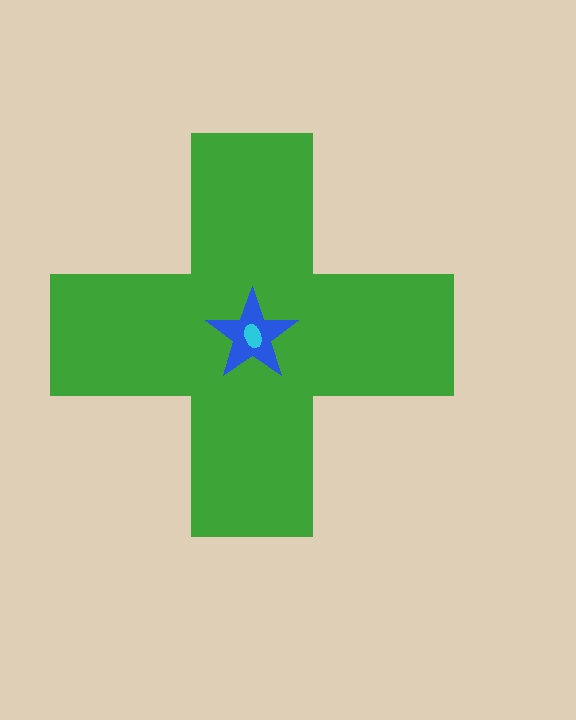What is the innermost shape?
The cyan ellipse.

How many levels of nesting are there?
3.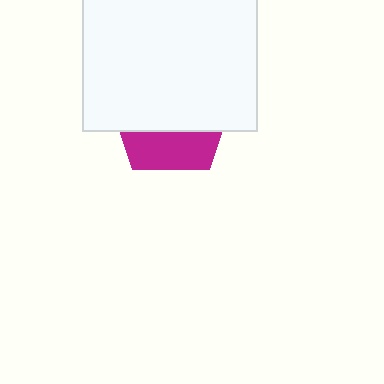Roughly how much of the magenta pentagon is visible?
A small part of it is visible (roughly 33%).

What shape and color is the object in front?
The object in front is a white square.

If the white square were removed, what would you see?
You would see the complete magenta pentagon.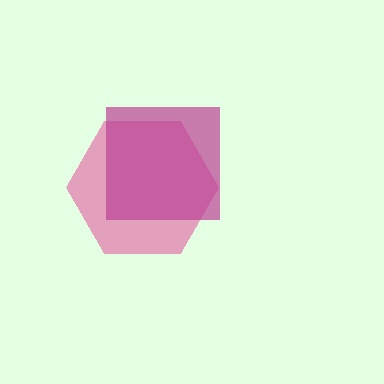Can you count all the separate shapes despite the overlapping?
Yes, there are 2 separate shapes.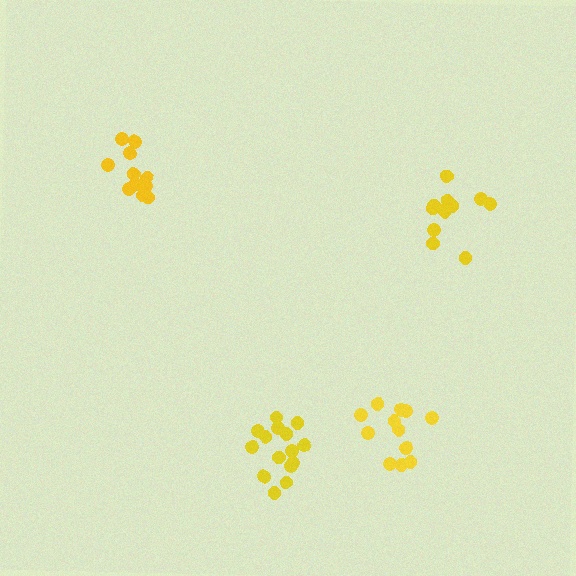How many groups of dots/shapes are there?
There are 4 groups.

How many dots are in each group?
Group 1: 15 dots, Group 2: 12 dots, Group 3: 11 dots, Group 4: 12 dots (50 total).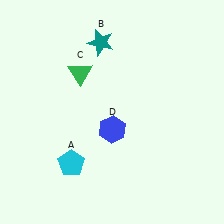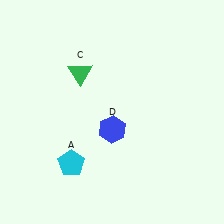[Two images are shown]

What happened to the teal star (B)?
The teal star (B) was removed in Image 2. It was in the top-left area of Image 1.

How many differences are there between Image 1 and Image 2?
There is 1 difference between the two images.